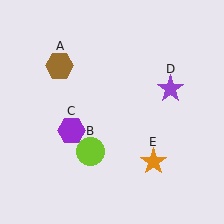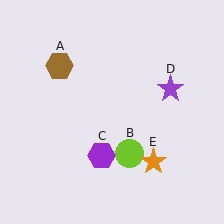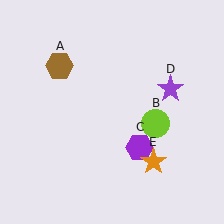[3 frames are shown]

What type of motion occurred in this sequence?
The lime circle (object B), purple hexagon (object C) rotated counterclockwise around the center of the scene.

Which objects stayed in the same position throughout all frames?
Brown hexagon (object A) and purple star (object D) and orange star (object E) remained stationary.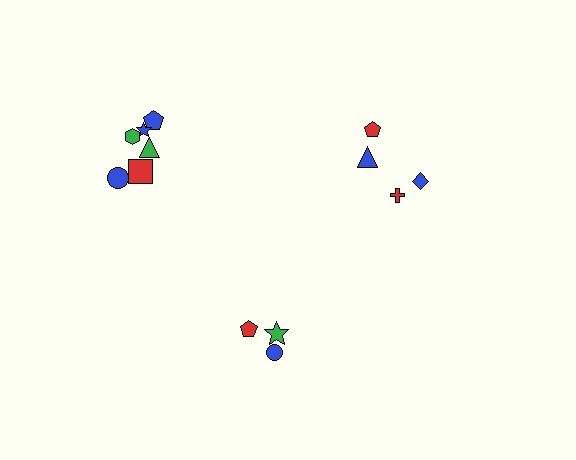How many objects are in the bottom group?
There are 3 objects.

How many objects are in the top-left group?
There are 6 objects.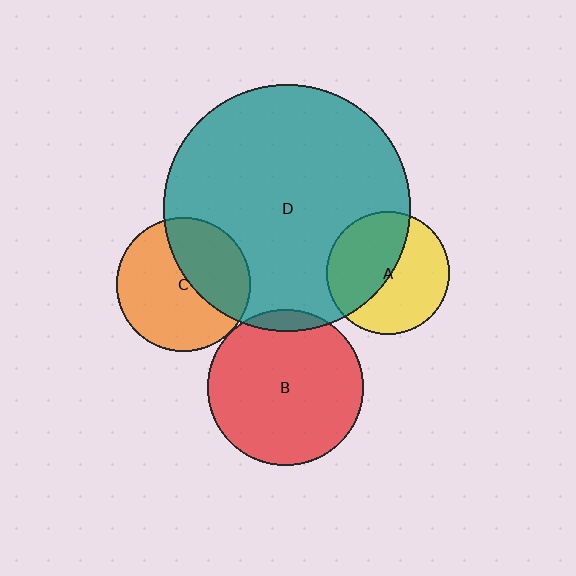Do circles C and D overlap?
Yes.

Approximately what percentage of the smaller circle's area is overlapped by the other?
Approximately 40%.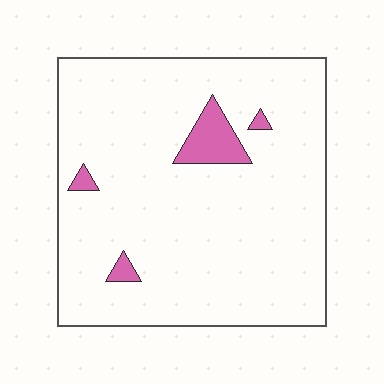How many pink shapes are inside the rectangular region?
4.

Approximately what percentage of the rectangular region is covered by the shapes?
Approximately 5%.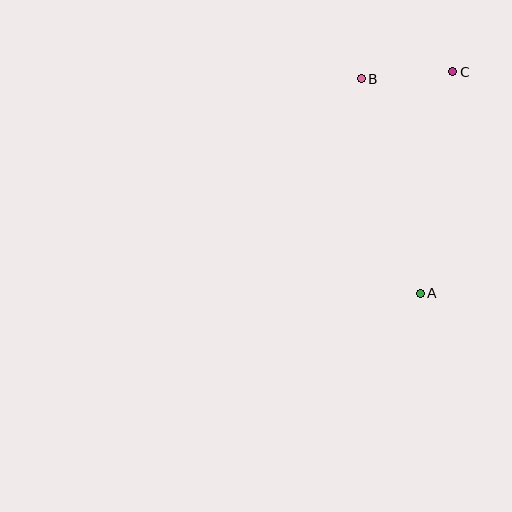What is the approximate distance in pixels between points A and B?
The distance between A and B is approximately 222 pixels.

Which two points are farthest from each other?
Points A and C are farthest from each other.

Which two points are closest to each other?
Points B and C are closest to each other.